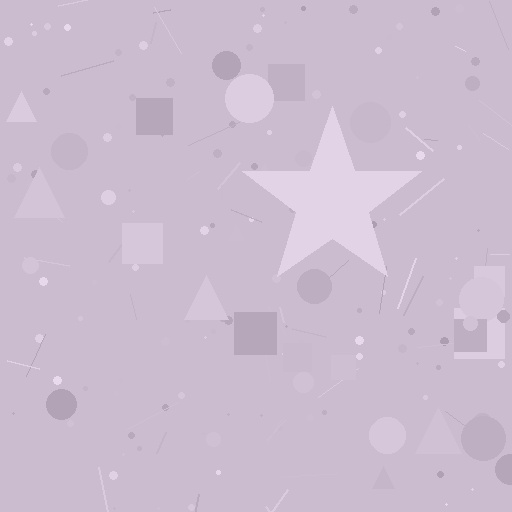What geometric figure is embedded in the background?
A star is embedded in the background.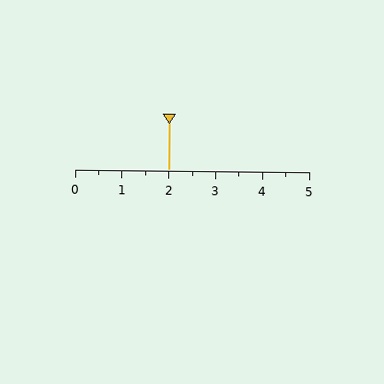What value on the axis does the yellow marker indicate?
The marker indicates approximately 2.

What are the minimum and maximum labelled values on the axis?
The axis runs from 0 to 5.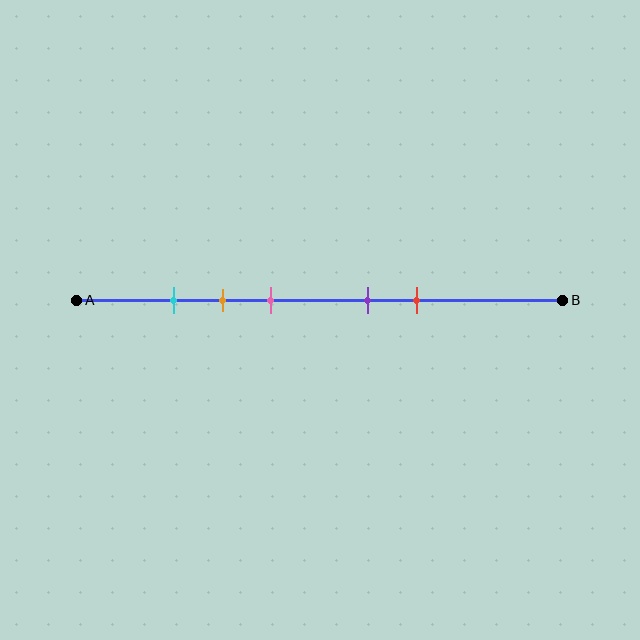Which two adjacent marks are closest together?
The cyan and orange marks are the closest adjacent pair.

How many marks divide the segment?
There are 5 marks dividing the segment.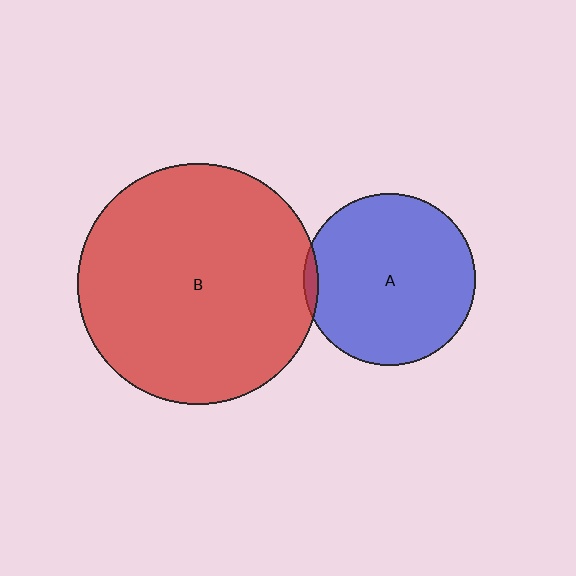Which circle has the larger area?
Circle B (red).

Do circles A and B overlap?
Yes.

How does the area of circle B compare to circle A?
Approximately 2.0 times.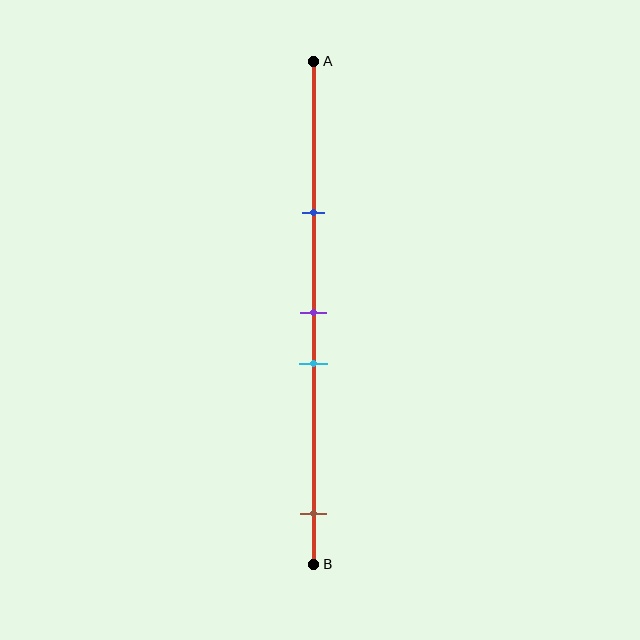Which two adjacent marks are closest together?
The purple and cyan marks are the closest adjacent pair.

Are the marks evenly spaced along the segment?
No, the marks are not evenly spaced.